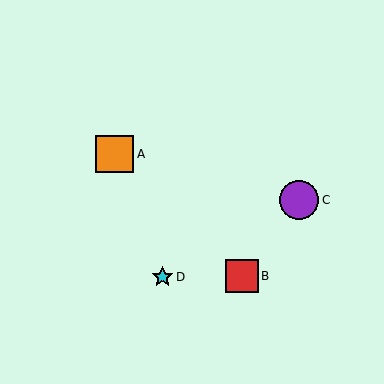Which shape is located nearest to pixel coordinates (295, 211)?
The purple circle (labeled C) at (299, 200) is nearest to that location.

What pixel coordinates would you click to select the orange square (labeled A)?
Click at (115, 154) to select the orange square A.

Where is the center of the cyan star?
The center of the cyan star is at (163, 277).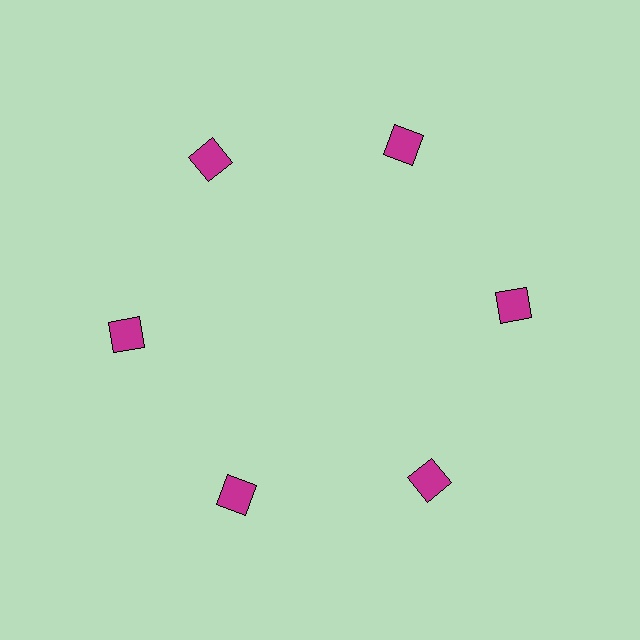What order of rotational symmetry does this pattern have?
This pattern has 6-fold rotational symmetry.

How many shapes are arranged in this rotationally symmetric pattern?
There are 6 shapes, arranged in 6 groups of 1.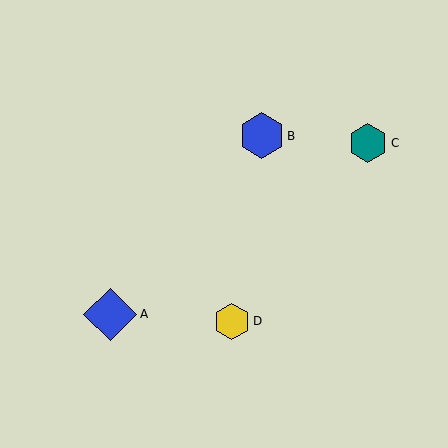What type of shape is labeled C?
Shape C is a teal hexagon.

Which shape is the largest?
The blue diamond (labeled A) is the largest.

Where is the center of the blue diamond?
The center of the blue diamond is at (110, 314).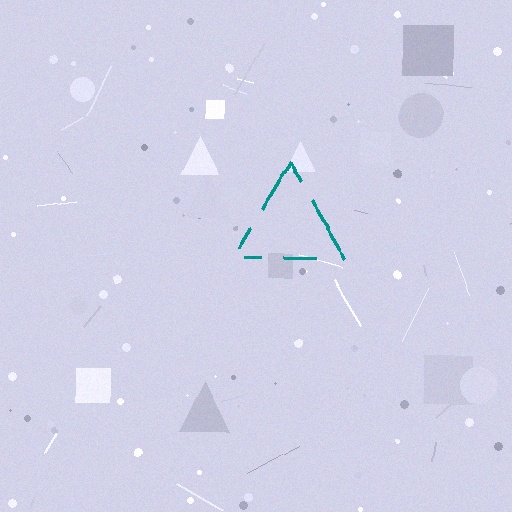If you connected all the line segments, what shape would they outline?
They would outline a triangle.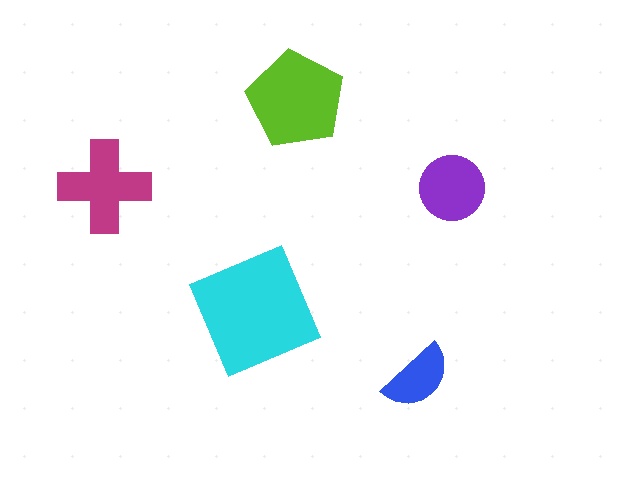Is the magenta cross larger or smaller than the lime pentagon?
Smaller.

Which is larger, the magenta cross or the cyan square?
The cyan square.